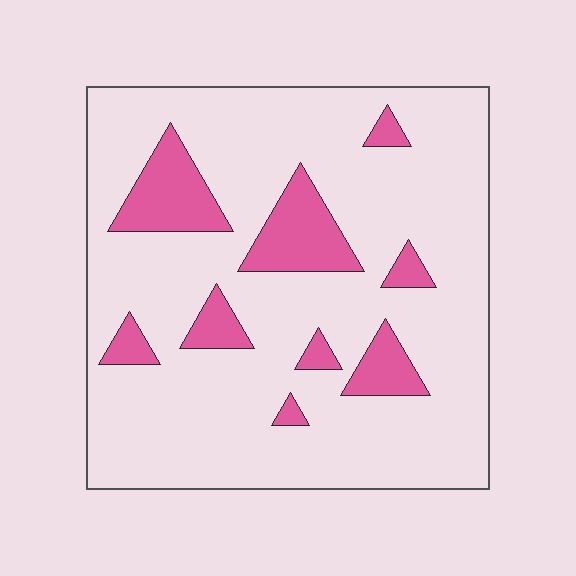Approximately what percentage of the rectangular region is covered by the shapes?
Approximately 15%.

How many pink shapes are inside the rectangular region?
9.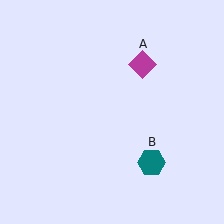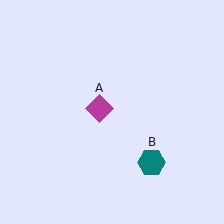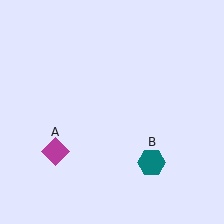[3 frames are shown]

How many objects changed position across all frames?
1 object changed position: magenta diamond (object A).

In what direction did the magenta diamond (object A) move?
The magenta diamond (object A) moved down and to the left.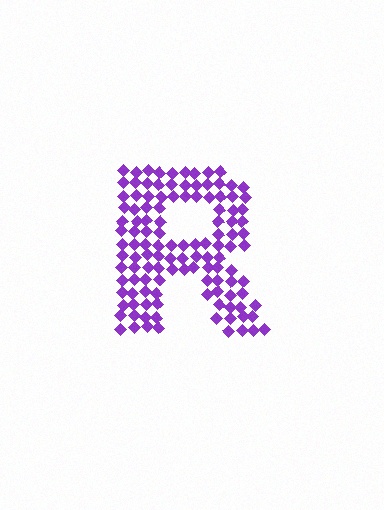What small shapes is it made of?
It is made of small diamonds.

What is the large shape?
The large shape is the letter R.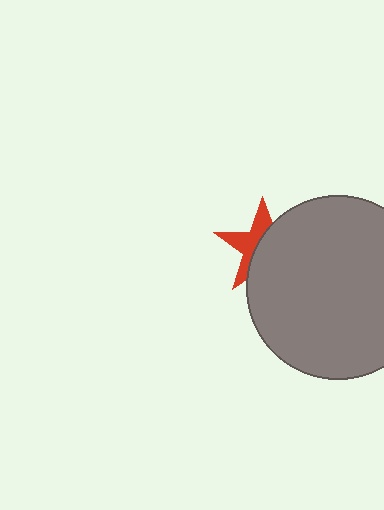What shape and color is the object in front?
The object in front is a gray circle.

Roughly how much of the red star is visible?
A small part of it is visible (roughly 44%).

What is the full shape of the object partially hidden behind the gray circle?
The partially hidden object is a red star.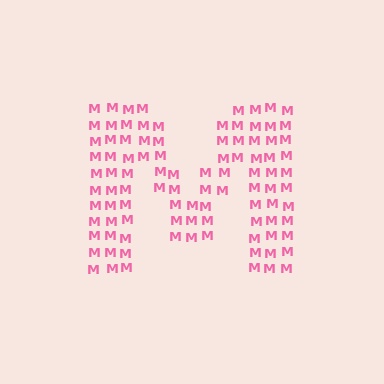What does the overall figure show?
The overall figure shows the letter M.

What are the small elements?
The small elements are letter M's.